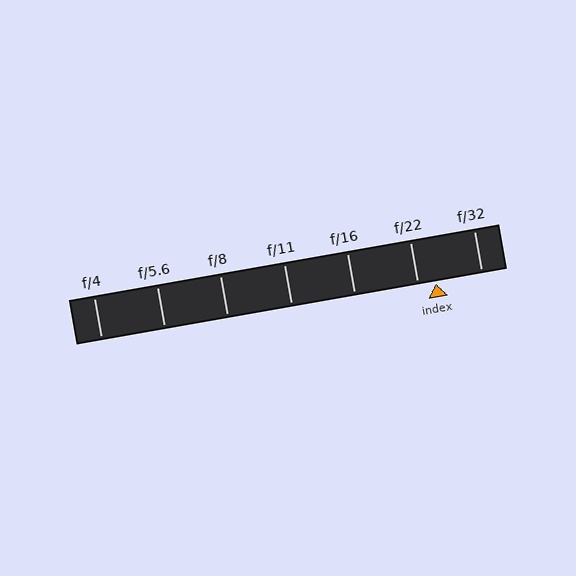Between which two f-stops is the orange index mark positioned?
The index mark is between f/22 and f/32.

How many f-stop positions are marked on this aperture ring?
There are 7 f-stop positions marked.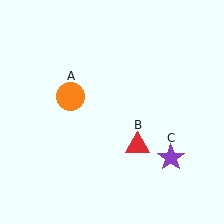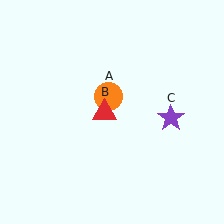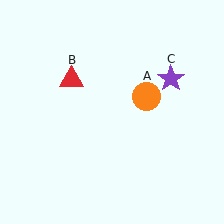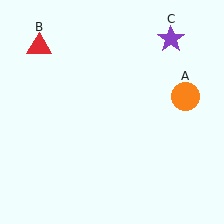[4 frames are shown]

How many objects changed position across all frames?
3 objects changed position: orange circle (object A), red triangle (object B), purple star (object C).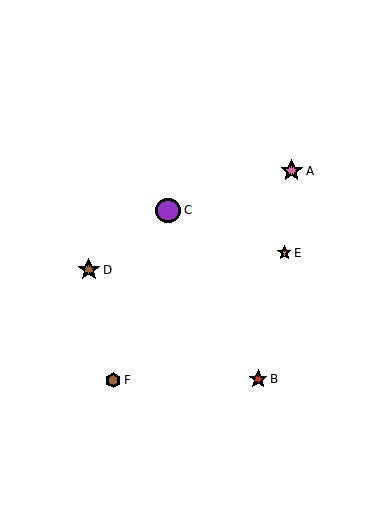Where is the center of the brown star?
The center of the brown star is at (89, 270).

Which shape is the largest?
The purple circle (labeled C) is the largest.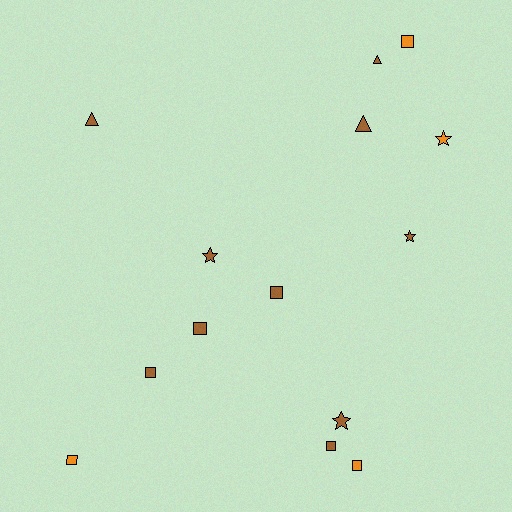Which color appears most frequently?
Brown, with 10 objects.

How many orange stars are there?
There is 1 orange star.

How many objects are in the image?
There are 14 objects.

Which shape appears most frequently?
Square, with 7 objects.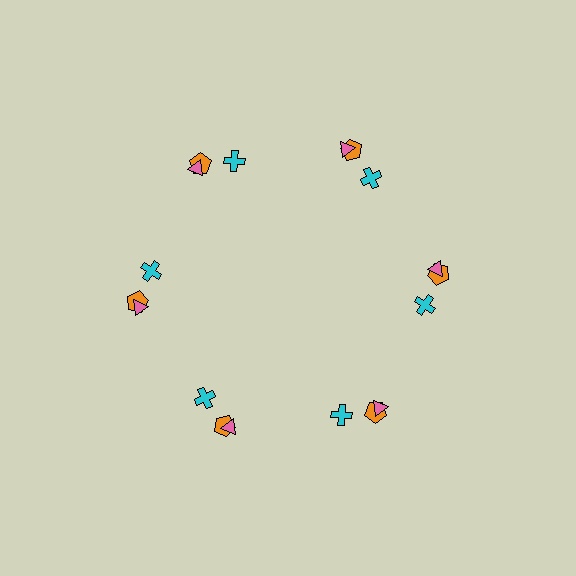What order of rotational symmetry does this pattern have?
This pattern has 6-fold rotational symmetry.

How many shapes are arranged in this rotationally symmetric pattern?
There are 18 shapes, arranged in 6 groups of 3.